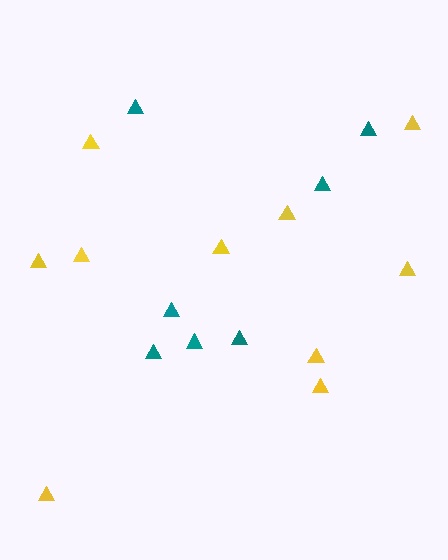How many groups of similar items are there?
There are 2 groups: one group of teal triangles (7) and one group of yellow triangles (10).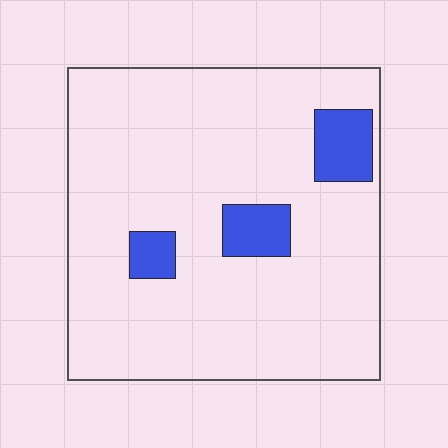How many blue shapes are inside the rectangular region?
3.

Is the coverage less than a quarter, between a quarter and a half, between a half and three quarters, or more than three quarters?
Less than a quarter.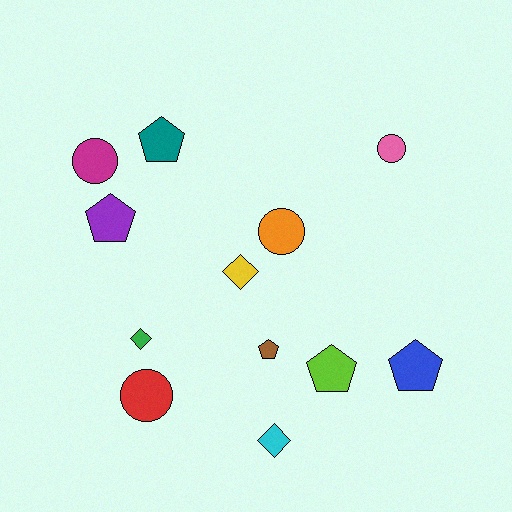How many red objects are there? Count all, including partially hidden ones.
There is 1 red object.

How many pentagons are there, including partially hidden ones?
There are 5 pentagons.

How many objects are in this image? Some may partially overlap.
There are 12 objects.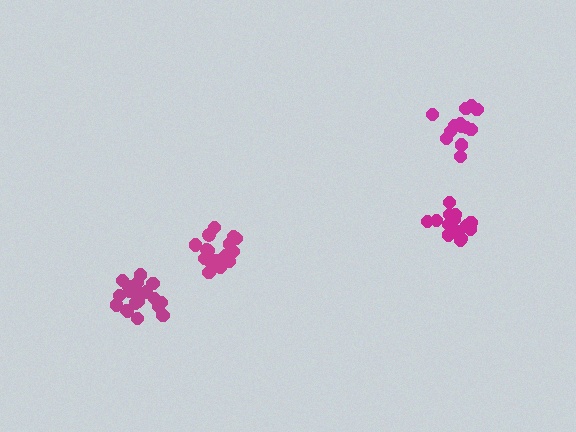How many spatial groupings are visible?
There are 4 spatial groupings.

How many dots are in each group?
Group 1: 16 dots, Group 2: 15 dots, Group 3: 21 dots, Group 4: 21 dots (73 total).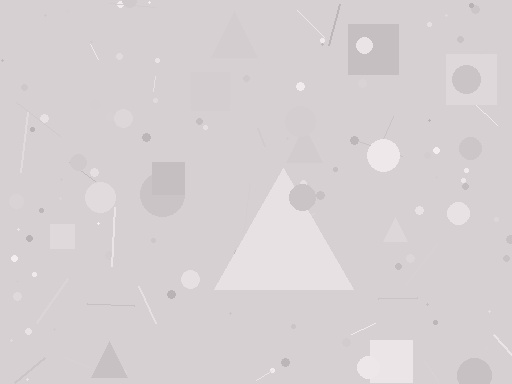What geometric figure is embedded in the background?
A triangle is embedded in the background.